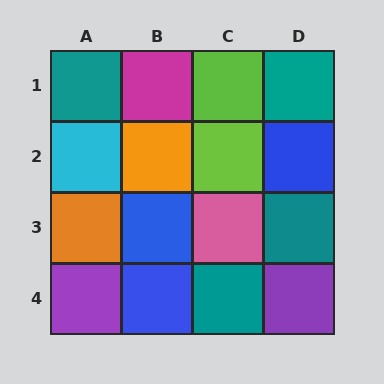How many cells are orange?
2 cells are orange.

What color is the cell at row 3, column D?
Teal.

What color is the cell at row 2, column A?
Cyan.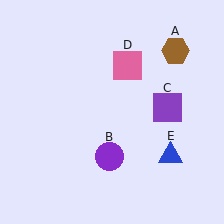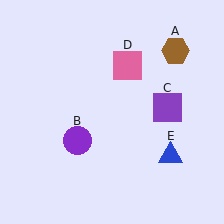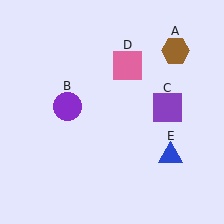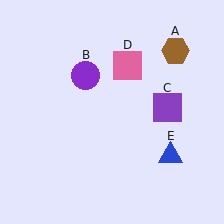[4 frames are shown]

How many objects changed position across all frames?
1 object changed position: purple circle (object B).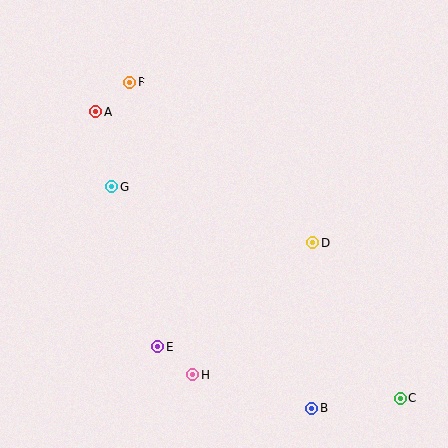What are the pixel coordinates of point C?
Point C is at (400, 398).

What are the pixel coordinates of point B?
Point B is at (311, 408).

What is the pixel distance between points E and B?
The distance between E and B is 165 pixels.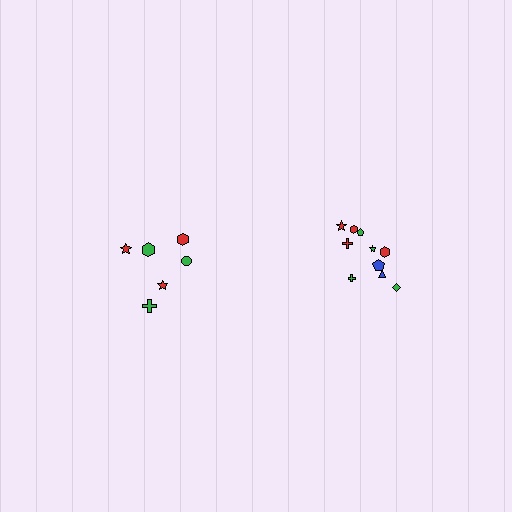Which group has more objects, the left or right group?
The right group.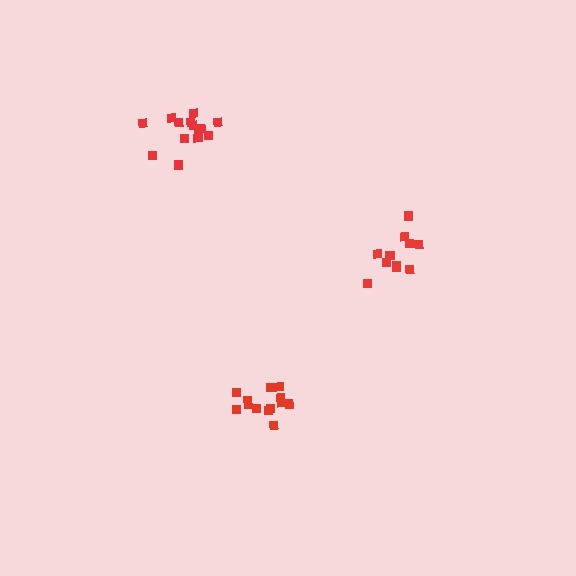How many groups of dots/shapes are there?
There are 3 groups.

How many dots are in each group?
Group 1: 11 dots, Group 2: 14 dots, Group 3: 14 dots (39 total).